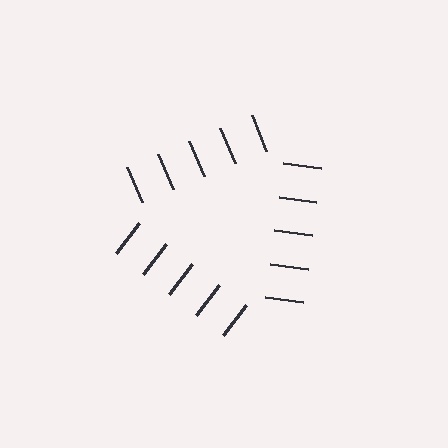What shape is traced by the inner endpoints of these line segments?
An illusory triangle — the line segments terminate on its edges but no continuous stroke is drawn.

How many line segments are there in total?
15 — 5 along each of the 3 edges.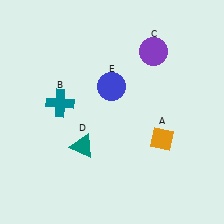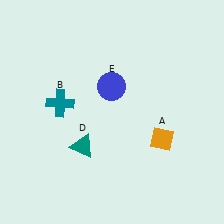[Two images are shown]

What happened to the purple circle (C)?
The purple circle (C) was removed in Image 2. It was in the top-right area of Image 1.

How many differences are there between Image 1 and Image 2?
There is 1 difference between the two images.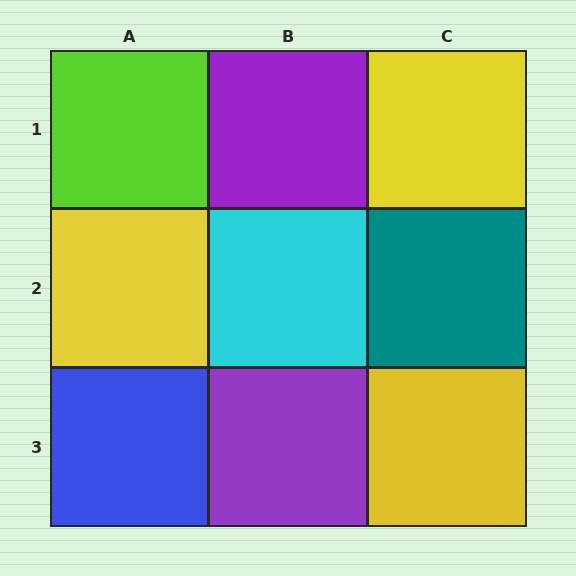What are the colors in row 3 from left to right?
Blue, purple, yellow.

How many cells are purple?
2 cells are purple.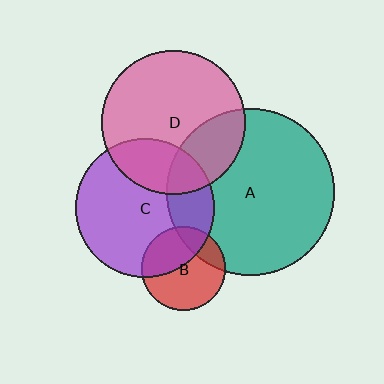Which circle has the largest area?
Circle A (teal).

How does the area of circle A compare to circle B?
Approximately 4.0 times.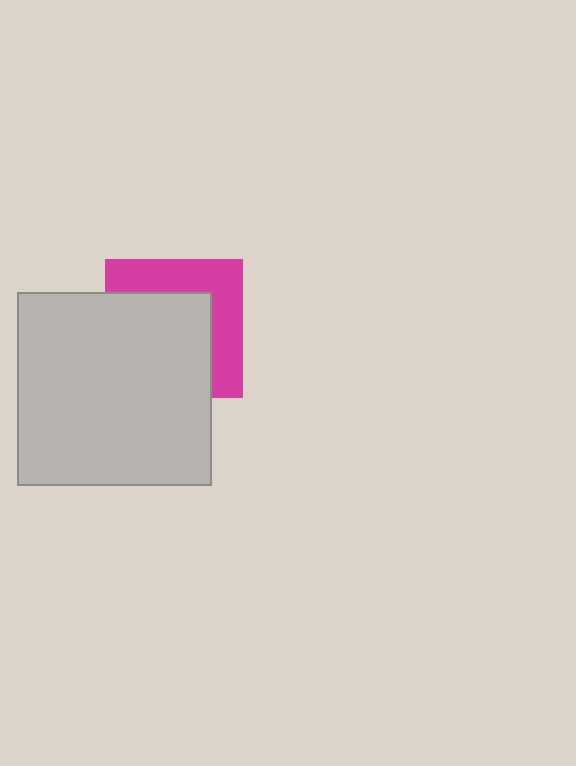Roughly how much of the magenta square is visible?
A small part of it is visible (roughly 41%).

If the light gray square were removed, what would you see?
You would see the complete magenta square.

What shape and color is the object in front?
The object in front is a light gray square.